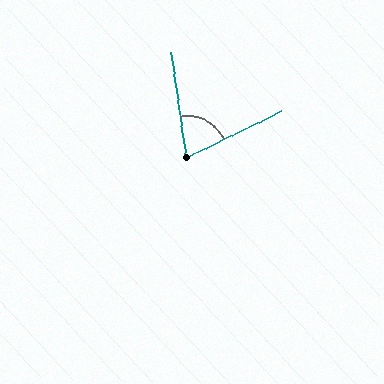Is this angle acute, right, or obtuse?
It is acute.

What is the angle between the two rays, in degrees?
Approximately 72 degrees.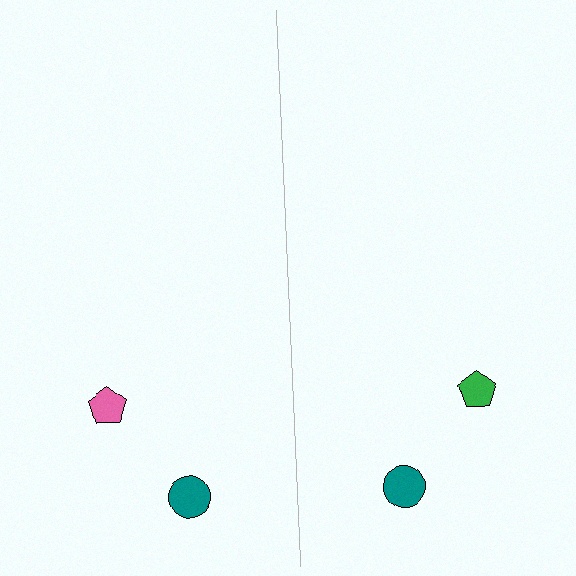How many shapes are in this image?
There are 4 shapes in this image.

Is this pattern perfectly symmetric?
No, the pattern is not perfectly symmetric. The green pentagon on the right side breaks the symmetry — its mirror counterpart is pink.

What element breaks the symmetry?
The green pentagon on the right side breaks the symmetry — its mirror counterpart is pink.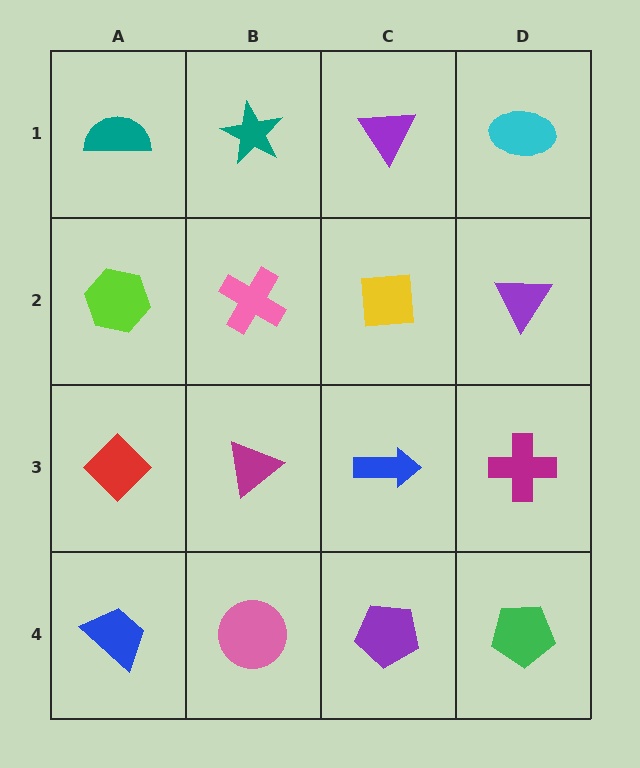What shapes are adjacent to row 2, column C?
A purple triangle (row 1, column C), a blue arrow (row 3, column C), a pink cross (row 2, column B), a purple triangle (row 2, column D).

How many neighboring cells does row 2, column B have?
4.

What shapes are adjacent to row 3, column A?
A lime hexagon (row 2, column A), a blue trapezoid (row 4, column A), a magenta triangle (row 3, column B).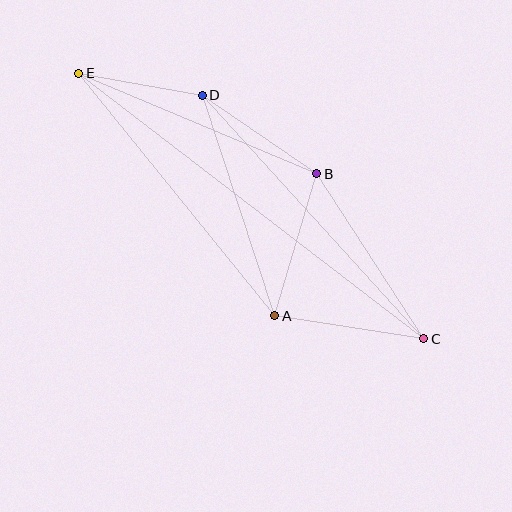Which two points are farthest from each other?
Points C and E are farthest from each other.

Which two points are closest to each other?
Points D and E are closest to each other.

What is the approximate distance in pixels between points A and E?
The distance between A and E is approximately 311 pixels.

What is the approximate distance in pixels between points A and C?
The distance between A and C is approximately 151 pixels.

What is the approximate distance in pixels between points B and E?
The distance between B and E is approximately 258 pixels.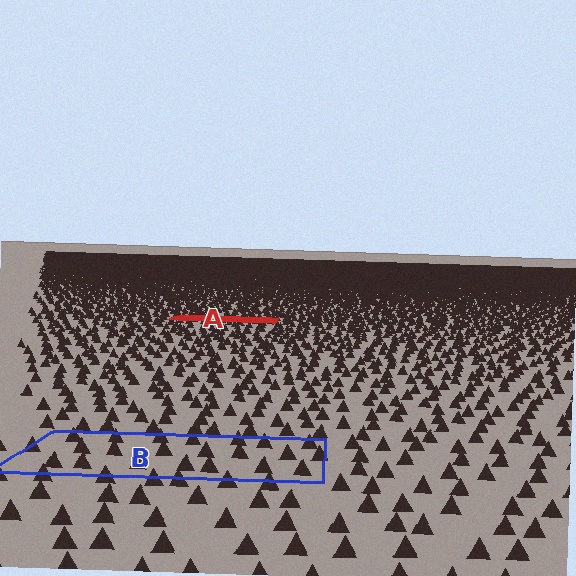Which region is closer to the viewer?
Region B is closer. The texture elements there are larger and more spread out.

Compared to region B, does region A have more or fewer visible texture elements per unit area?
Region A has more texture elements per unit area — they are packed more densely because it is farther away.